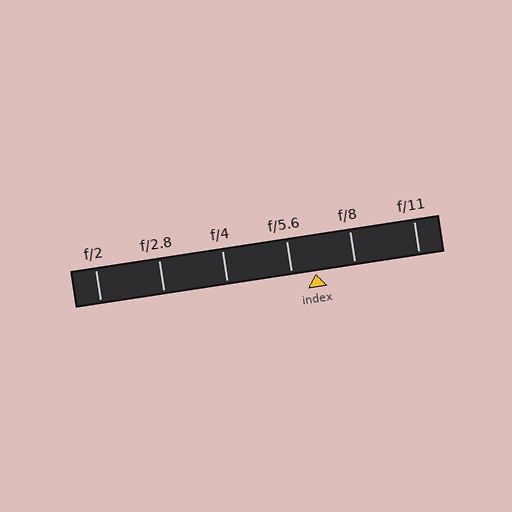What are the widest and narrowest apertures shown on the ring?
The widest aperture shown is f/2 and the narrowest is f/11.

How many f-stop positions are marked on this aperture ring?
There are 6 f-stop positions marked.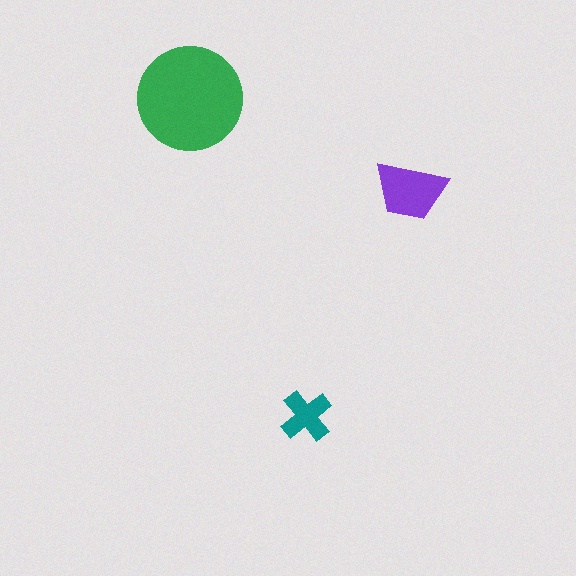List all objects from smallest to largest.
The teal cross, the purple trapezoid, the green circle.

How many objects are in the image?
There are 3 objects in the image.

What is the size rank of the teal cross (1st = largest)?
3rd.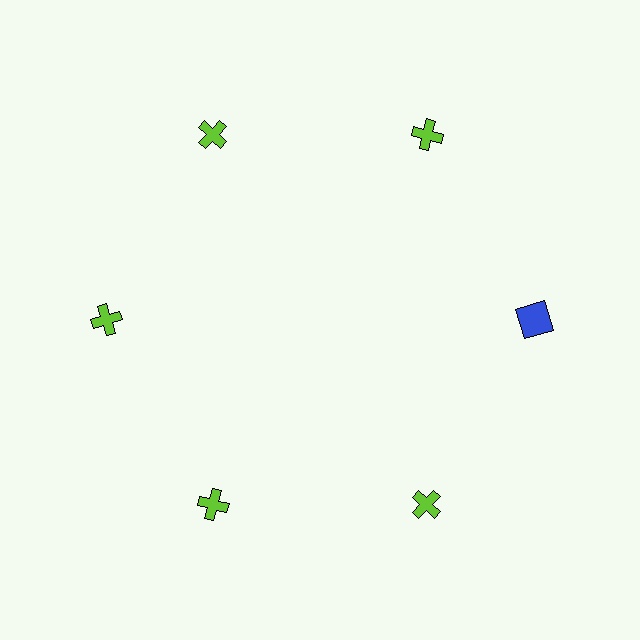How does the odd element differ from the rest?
It differs in both color (blue instead of lime) and shape (square instead of cross).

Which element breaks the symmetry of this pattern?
The blue square at roughly the 3 o'clock position breaks the symmetry. All other shapes are lime crosses.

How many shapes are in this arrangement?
There are 6 shapes arranged in a ring pattern.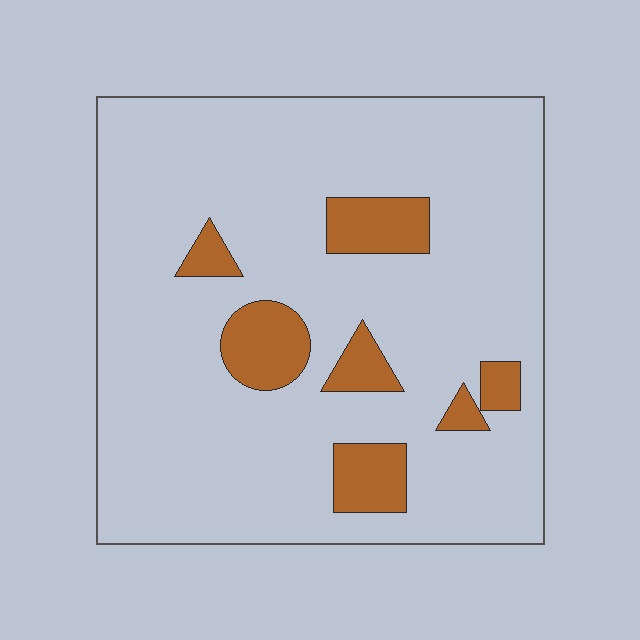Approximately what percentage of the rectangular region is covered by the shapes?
Approximately 15%.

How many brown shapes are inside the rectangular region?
7.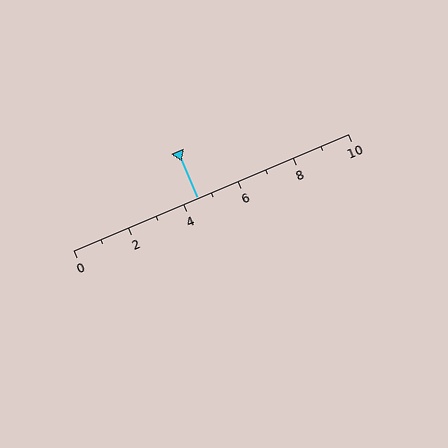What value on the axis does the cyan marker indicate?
The marker indicates approximately 4.5.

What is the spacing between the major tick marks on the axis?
The major ticks are spaced 2 apart.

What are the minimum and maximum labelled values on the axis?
The axis runs from 0 to 10.